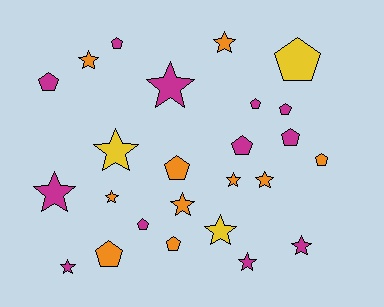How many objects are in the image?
There are 25 objects.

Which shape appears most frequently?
Star, with 13 objects.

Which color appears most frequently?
Magenta, with 12 objects.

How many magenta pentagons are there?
There are 7 magenta pentagons.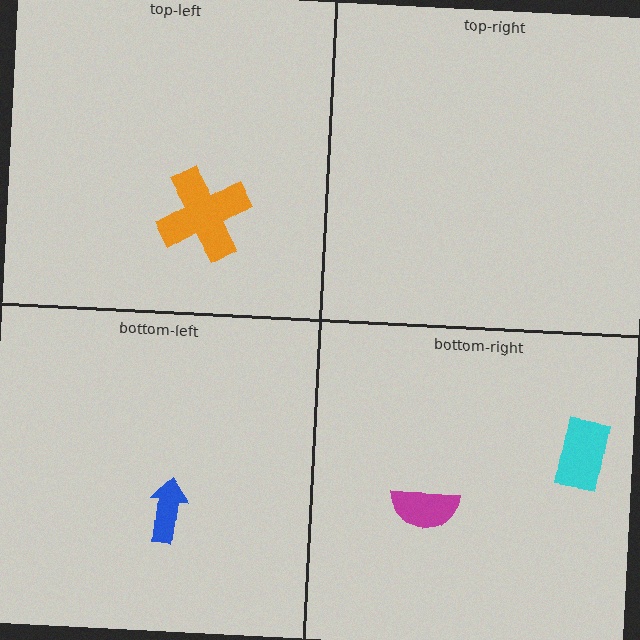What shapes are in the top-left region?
The orange cross.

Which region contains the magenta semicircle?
The bottom-right region.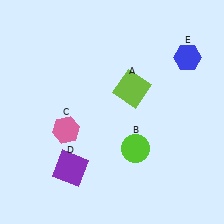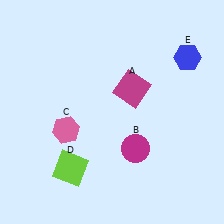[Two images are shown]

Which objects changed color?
A changed from lime to magenta. B changed from lime to magenta. D changed from purple to lime.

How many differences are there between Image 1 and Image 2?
There are 3 differences between the two images.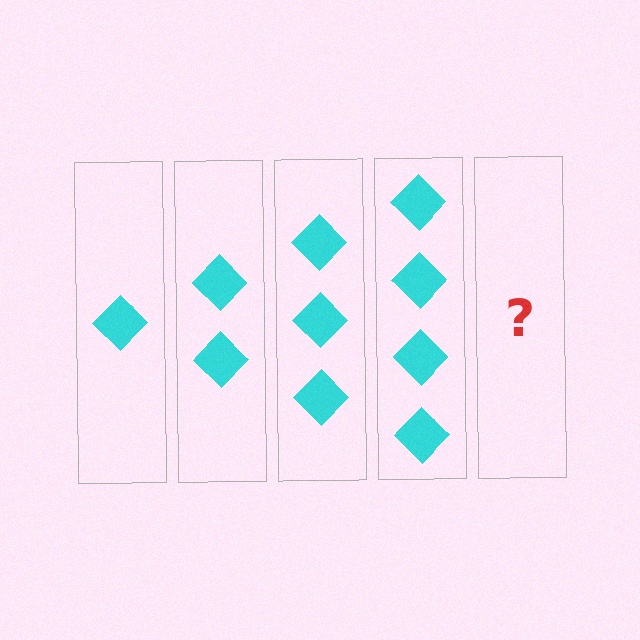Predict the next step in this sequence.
The next step is 5 diamonds.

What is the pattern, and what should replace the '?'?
The pattern is that each step adds one more diamond. The '?' should be 5 diamonds.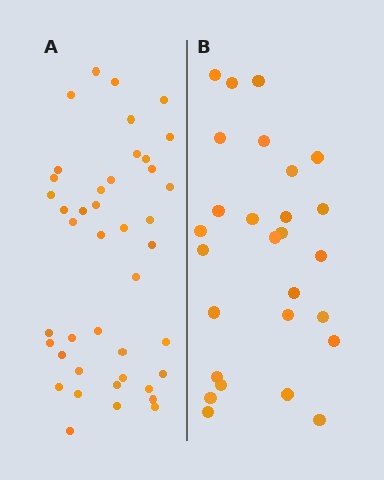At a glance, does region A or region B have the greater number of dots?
Region A (the left region) has more dots.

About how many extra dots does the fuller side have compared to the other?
Region A has approximately 15 more dots than region B.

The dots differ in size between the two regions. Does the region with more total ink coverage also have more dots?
No. Region B has more total ink coverage because its dots are larger, but region A actually contains more individual dots. Total area can be misleading — the number of items is what matters here.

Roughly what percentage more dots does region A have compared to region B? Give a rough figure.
About 55% more.